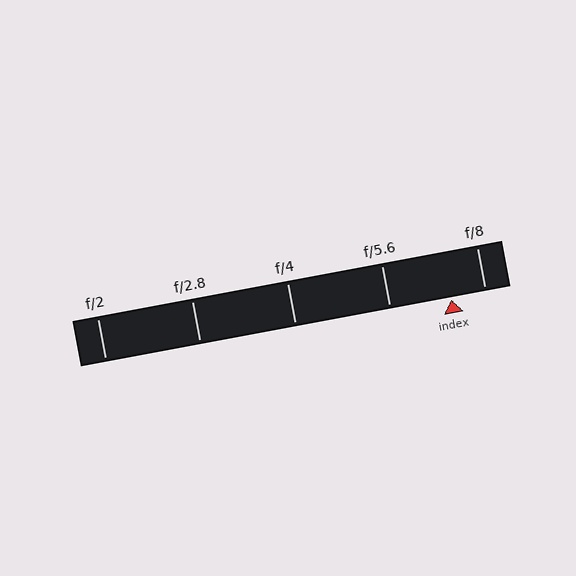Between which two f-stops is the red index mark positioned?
The index mark is between f/5.6 and f/8.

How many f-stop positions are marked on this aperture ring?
There are 5 f-stop positions marked.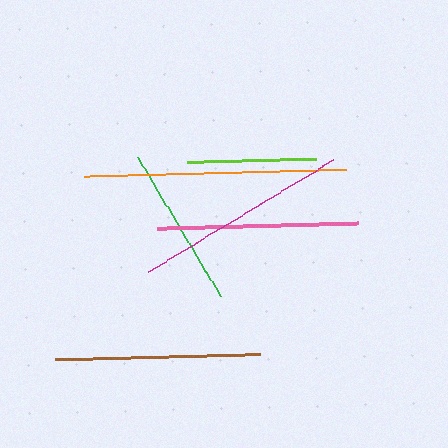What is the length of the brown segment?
The brown segment is approximately 206 pixels long.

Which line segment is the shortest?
The lime line is the shortest at approximately 129 pixels.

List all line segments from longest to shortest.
From longest to shortest: orange, magenta, brown, pink, green, lime.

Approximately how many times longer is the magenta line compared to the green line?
The magenta line is approximately 1.3 times the length of the green line.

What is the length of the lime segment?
The lime segment is approximately 129 pixels long.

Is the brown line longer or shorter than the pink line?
The brown line is longer than the pink line.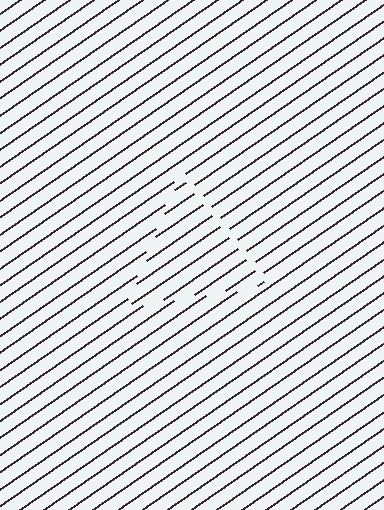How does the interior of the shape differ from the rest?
The interior of the shape contains the same grating, shifted by half a period — the contour is defined by the phase discontinuity where line-ends from the inner and outer gratings abut.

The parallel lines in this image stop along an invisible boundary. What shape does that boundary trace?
An illusory triangle. The interior of the shape contains the same grating, shifted by half a period — the contour is defined by the phase discontinuity where line-ends from the inner and outer gratings abut.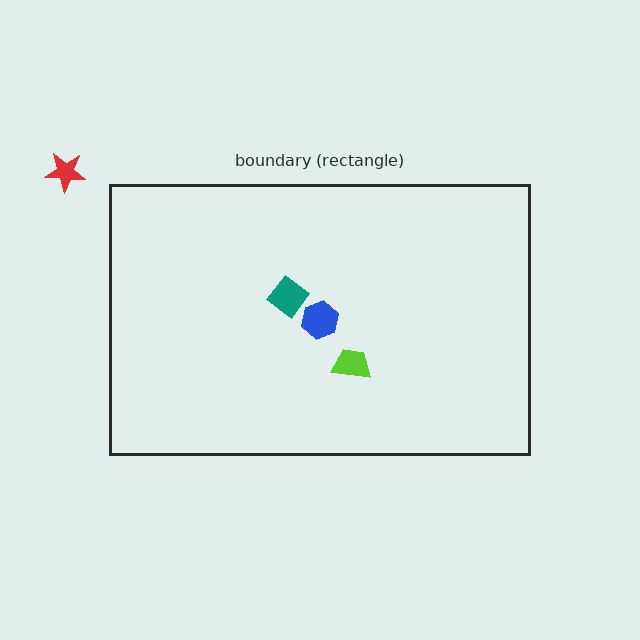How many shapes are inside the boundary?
3 inside, 1 outside.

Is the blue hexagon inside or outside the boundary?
Inside.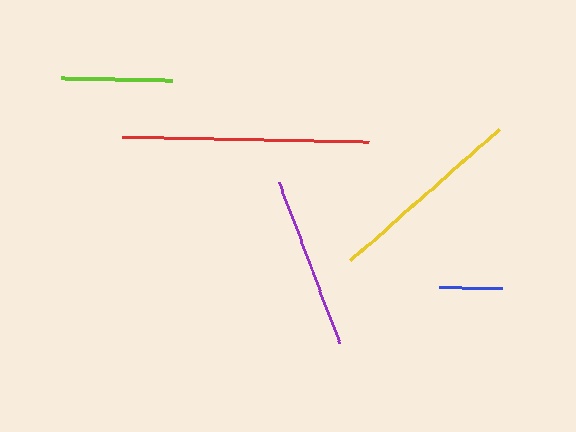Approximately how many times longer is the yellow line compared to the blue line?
The yellow line is approximately 3.1 times the length of the blue line.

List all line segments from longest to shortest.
From longest to shortest: red, yellow, purple, lime, blue.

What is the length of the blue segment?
The blue segment is approximately 63 pixels long.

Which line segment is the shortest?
The blue line is the shortest at approximately 63 pixels.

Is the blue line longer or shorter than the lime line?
The lime line is longer than the blue line.